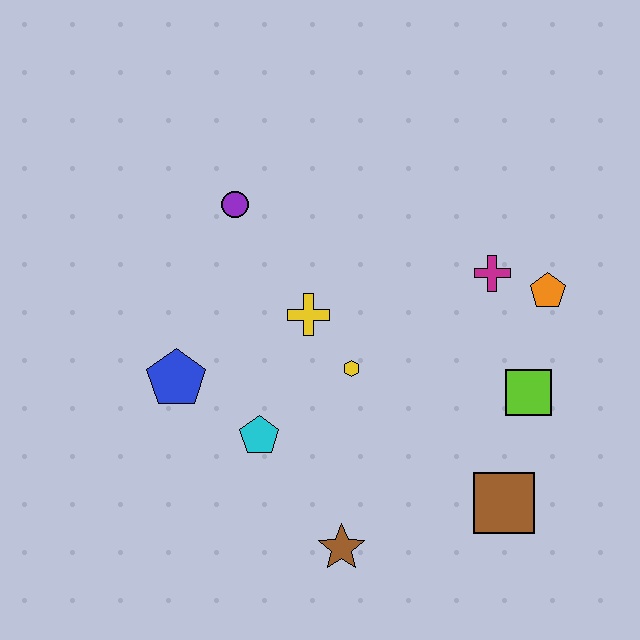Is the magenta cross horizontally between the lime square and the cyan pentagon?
Yes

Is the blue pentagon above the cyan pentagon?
Yes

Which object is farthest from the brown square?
The purple circle is farthest from the brown square.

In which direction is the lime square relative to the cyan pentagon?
The lime square is to the right of the cyan pentagon.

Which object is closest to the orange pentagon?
The magenta cross is closest to the orange pentagon.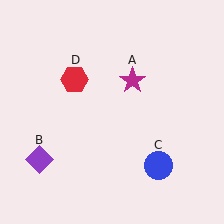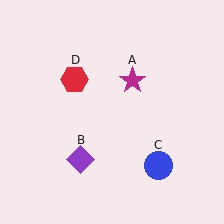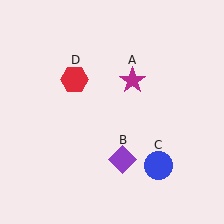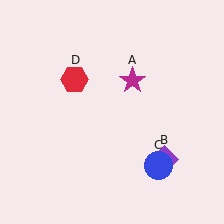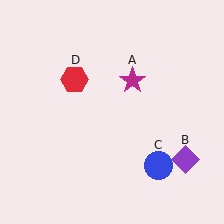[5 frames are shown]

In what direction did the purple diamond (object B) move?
The purple diamond (object B) moved right.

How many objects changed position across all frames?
1 object changed position: purple diamond (object B).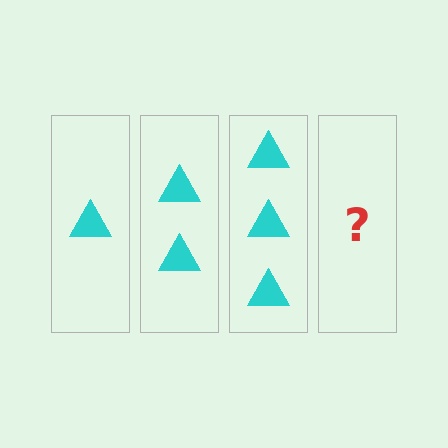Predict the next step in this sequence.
The next step is 4 triangles.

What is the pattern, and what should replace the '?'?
The pattern is that each step adds one more triangle. The '?' should be 4 triangles.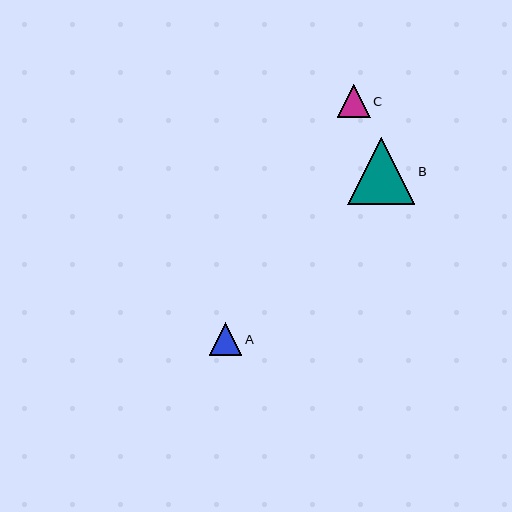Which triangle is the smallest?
Triangle A is the smallest with a size of approximately 33 pixels.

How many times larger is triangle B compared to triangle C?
Triangle B is approximately 2.1 times the size of triangle C.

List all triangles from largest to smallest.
From largest to smallest: B, C, A.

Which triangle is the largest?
Triangle B is the largest with a size of approximately 68 pixels.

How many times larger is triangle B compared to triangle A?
Triangle B is approximately 2.1 times the size of triangle A.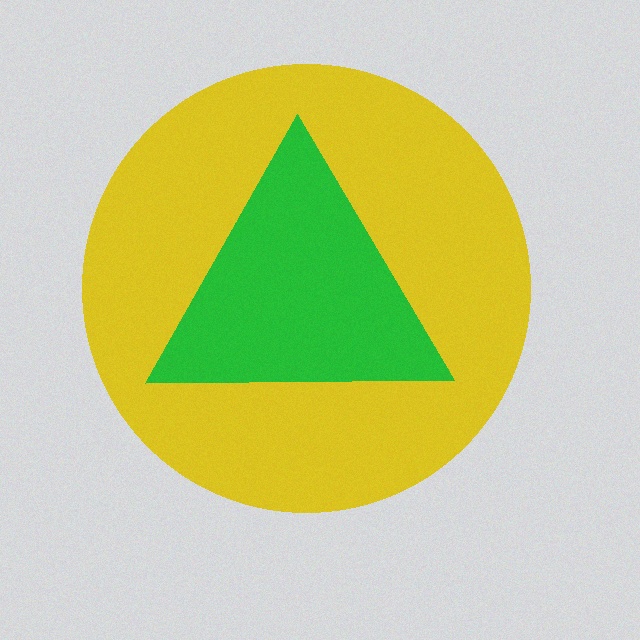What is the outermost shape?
The yellow circle.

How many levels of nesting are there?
2.